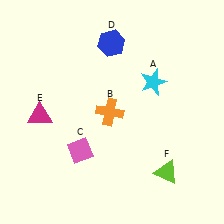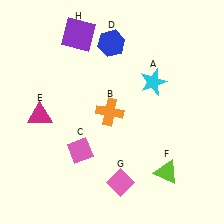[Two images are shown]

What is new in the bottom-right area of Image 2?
A pink diamond (G) was added in the bottom-right area of Image 2.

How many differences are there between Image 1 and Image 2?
There are 2 differences between the two images.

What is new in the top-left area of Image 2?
A purple square (H) was added in the top-left area of Image 2.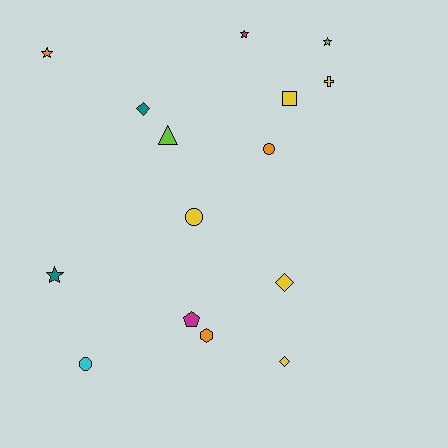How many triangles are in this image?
There is 1 triangle.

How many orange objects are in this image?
There are 3 orange objects.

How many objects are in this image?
There are 15 objects.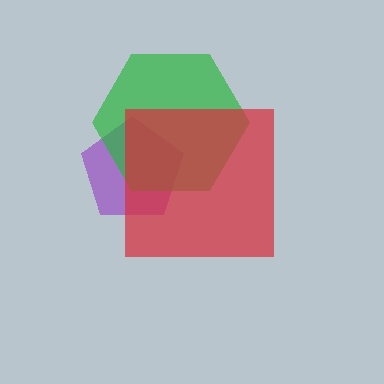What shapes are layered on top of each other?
The layered shapes are: a purple pentagon, a green hexagon, a red square.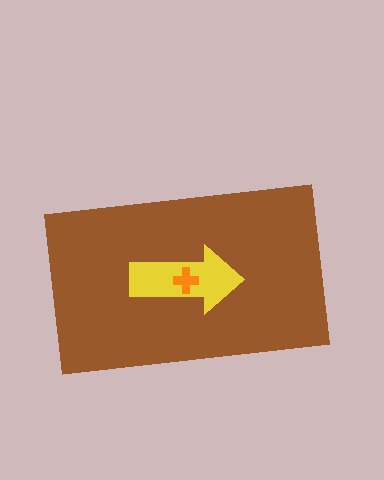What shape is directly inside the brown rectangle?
The yellow arrow.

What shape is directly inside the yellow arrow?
The orange cross.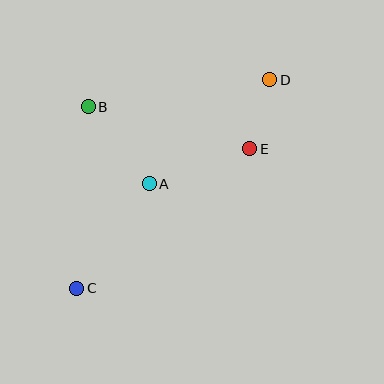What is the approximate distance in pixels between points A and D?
The distance between A and D is approximately 159 pixels.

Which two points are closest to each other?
Points D and E are closest to each other.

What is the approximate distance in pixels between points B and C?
The distance between B and C is approximately 182 pixels.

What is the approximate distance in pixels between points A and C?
The distance between A and C is approximately 128 pixels.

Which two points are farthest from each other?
Points C and D are farthest from each other.